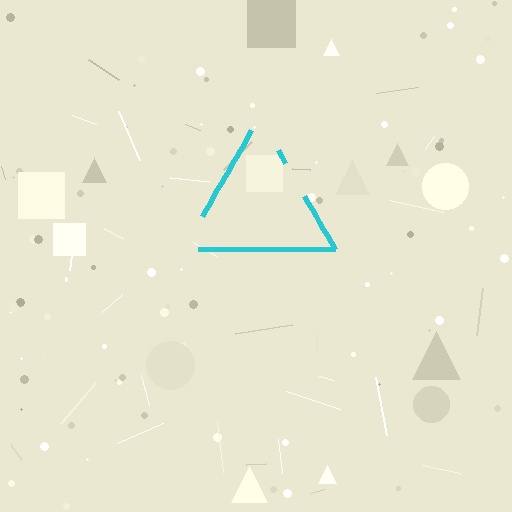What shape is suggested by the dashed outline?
The dashed outline suggests a triangle.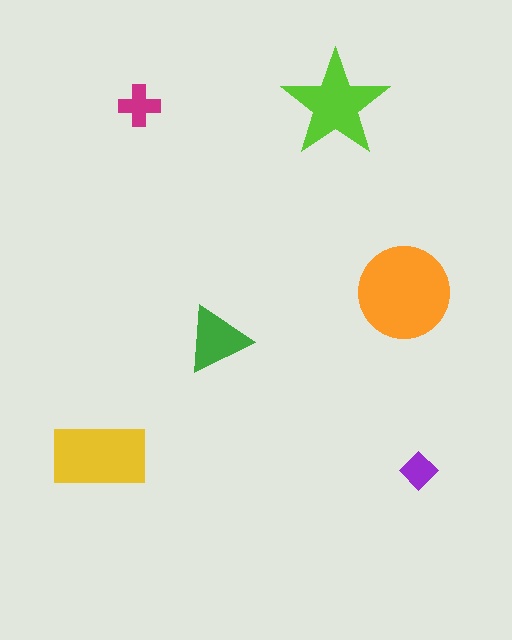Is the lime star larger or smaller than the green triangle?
Larger.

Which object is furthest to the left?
The yellow rectangle is leftmost.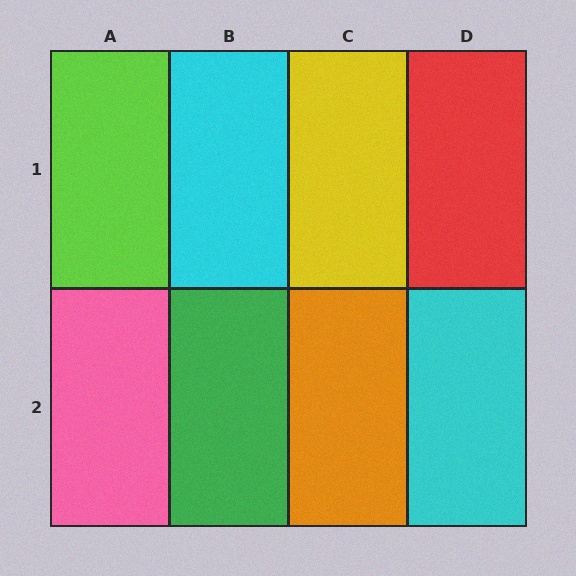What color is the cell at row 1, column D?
Red.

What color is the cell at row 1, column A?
Lime.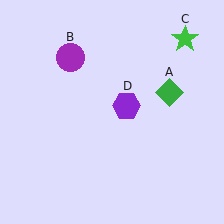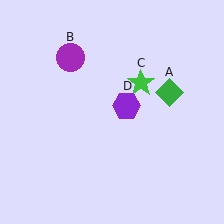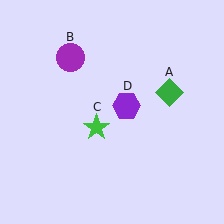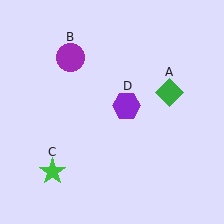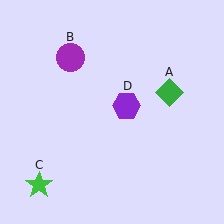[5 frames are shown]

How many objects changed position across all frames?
1 object changed position: green star (object C).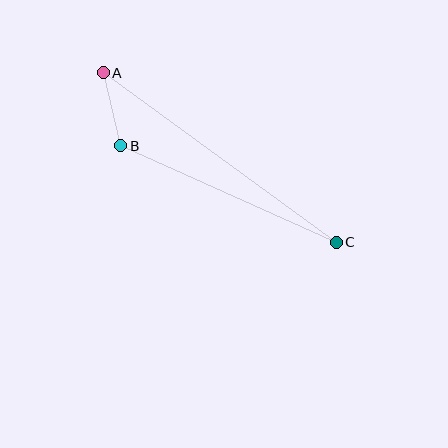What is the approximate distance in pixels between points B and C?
The distance between B and C is approximately 236 pixels.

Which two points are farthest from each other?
Points A and C are farthest from each other.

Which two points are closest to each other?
Points A and B are closest to each other.